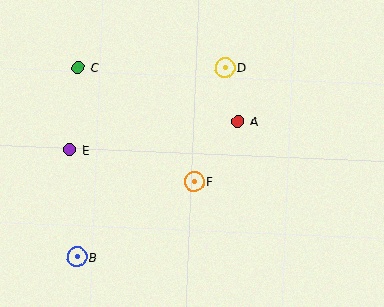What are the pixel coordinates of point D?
Point D is at (225, 68).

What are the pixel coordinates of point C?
Point C is at (78, 68).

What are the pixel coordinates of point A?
Point A is at (238, 121).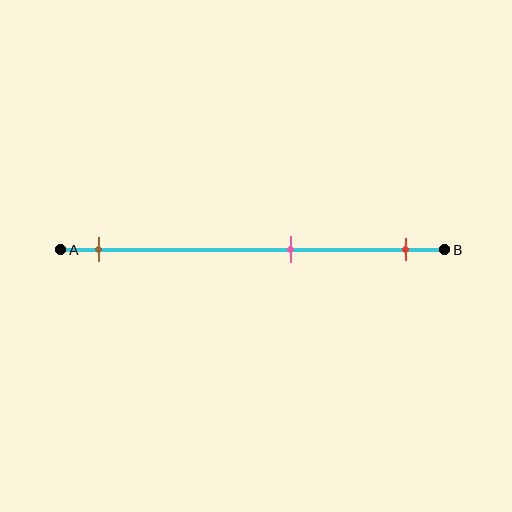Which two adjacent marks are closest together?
The pink and red marks are the closest adjacent pair.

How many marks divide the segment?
There are 3 marks dividing the segment.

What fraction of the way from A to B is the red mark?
The red mark is approximately 90% (0.9) of the way from A to B.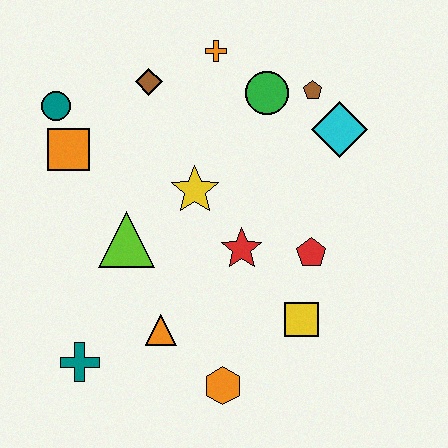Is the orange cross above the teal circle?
Yes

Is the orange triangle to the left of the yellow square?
Yes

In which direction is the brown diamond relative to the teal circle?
The brown diamond is to the right of the teal circle.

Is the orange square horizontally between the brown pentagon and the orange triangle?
No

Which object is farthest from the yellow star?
The teal cross is farthest from the yellow star.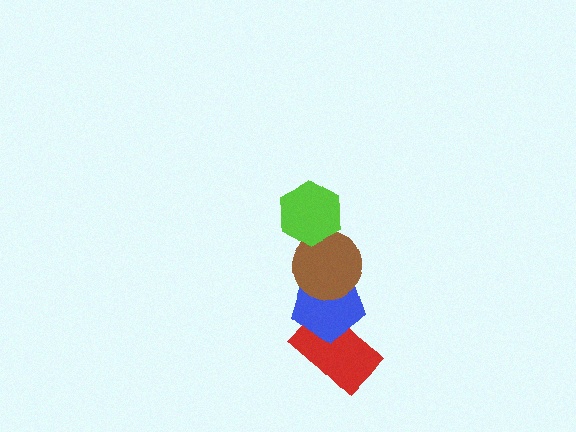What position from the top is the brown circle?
The brown circle is 2nd from the top.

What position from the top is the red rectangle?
The red rectangle is 4th from the top.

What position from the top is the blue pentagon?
The blue pentagon is 3rd from the top.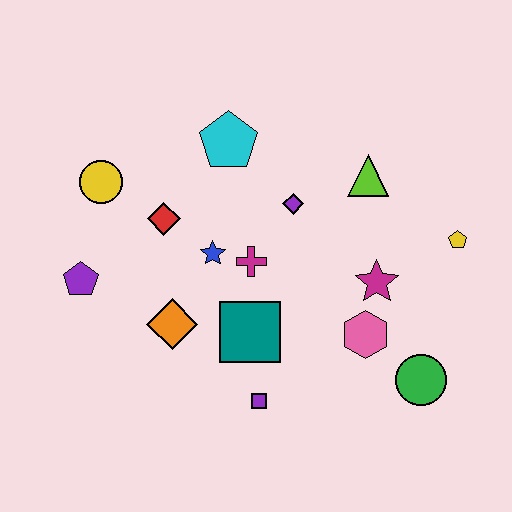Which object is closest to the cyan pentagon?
The purple diamond is closest to the cyan pentagon.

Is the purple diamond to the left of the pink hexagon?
Yes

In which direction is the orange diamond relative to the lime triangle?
The orange diamond is to the left of the lime triangle.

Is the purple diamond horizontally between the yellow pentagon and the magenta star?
No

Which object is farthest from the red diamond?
The green circle is farthest from the red diamond.